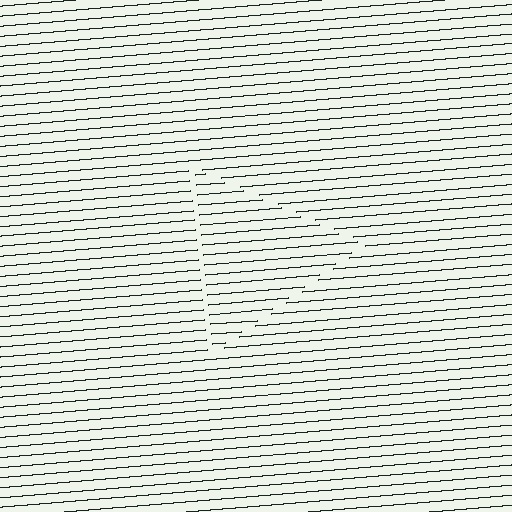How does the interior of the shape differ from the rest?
The interior of the shape contains the same grating, shifted by half a period — the contour is defined by the phase discontinuity where line-ends from the inner and outer gratings abut.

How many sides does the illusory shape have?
3 sides — the line-ends trace a triangle.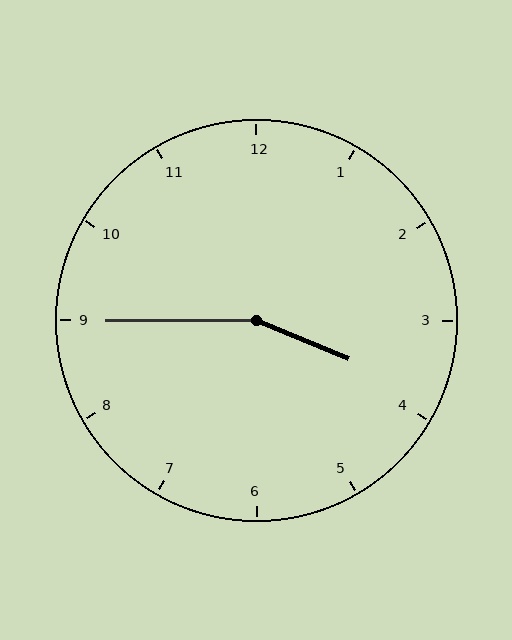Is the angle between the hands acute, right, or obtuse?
It is obtuse.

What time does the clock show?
3:45.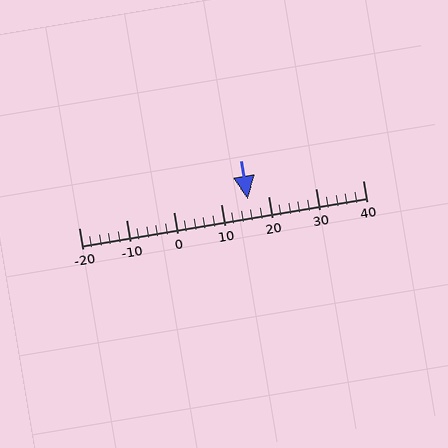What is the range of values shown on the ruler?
The ruler shows values from -20 to 40.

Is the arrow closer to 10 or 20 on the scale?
The arrow is closer to 20.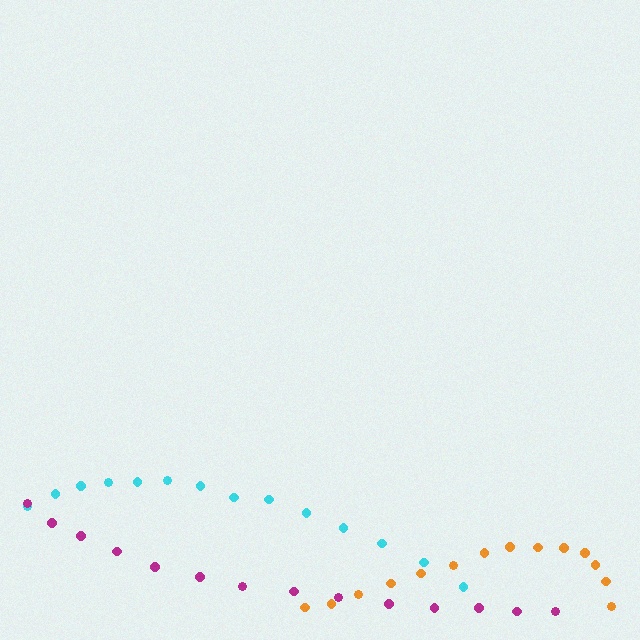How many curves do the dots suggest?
There are 3 distinct paths.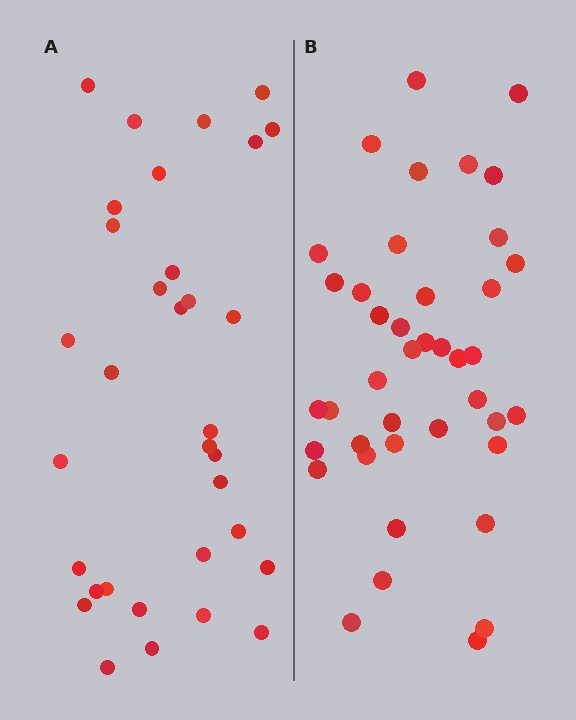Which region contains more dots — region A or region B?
Region B (the right region) has more dots.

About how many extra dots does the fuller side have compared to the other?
Region B has roughly 8 or so more dots than region A.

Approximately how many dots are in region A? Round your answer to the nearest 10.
About 30 dots. (The exact count is 33, which rounds to 30.)